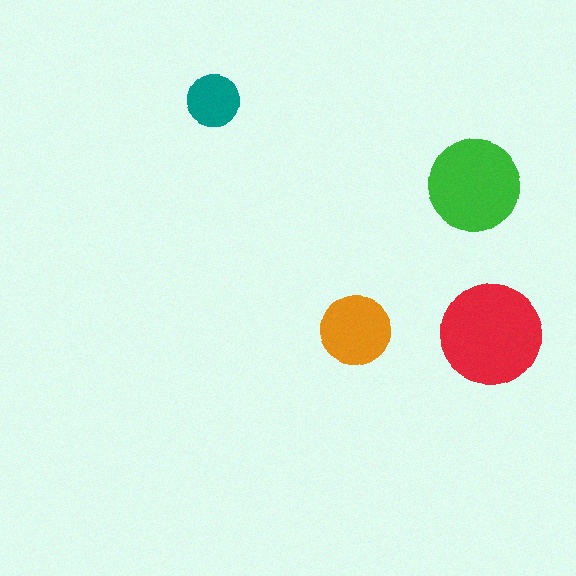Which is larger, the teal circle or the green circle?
The green one.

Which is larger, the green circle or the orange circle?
The green one.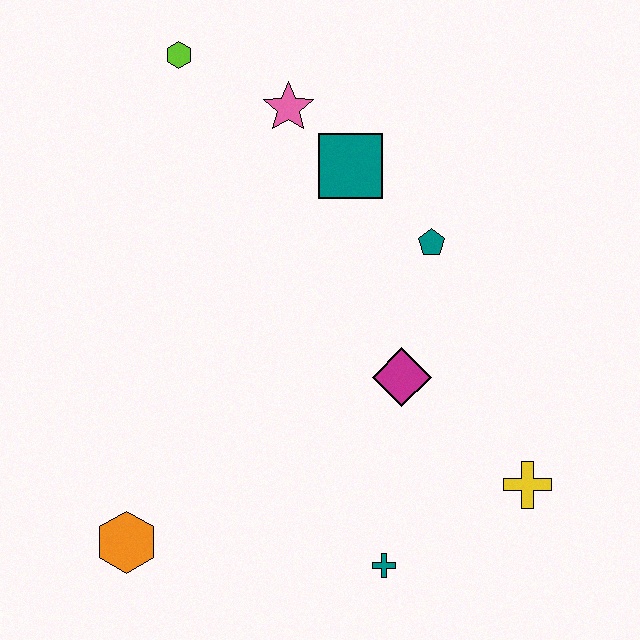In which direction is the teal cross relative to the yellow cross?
The teal cross is to the left of the yellow cross.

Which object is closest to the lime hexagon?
The pink star is closest to the lime hexagon.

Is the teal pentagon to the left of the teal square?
No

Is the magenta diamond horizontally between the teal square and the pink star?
No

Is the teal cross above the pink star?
No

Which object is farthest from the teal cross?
The lime hexagon is farthest from the teal cross.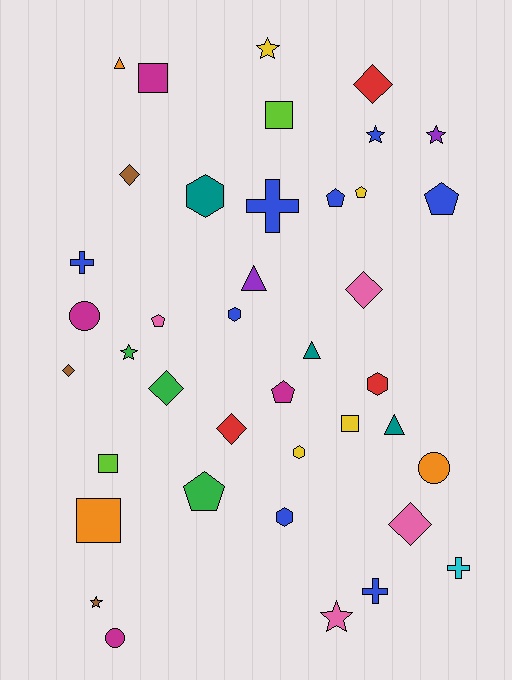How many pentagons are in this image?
There are 6 pentagons.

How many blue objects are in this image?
There are 8 blue objects.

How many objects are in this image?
There are 40 objects.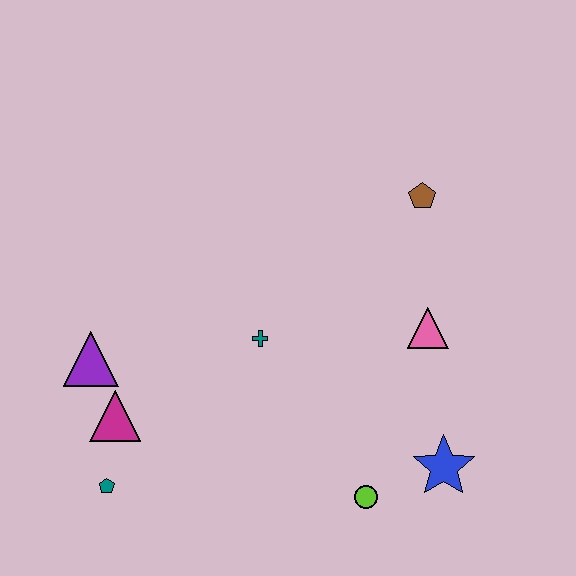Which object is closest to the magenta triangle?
The purple triangle is closest to the magenta triangle.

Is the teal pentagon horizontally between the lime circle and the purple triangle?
Yes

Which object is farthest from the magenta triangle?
The brown pentagon is farthest from the magenta triangle.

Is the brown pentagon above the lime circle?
Yes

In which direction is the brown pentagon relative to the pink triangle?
The brown pentagon is above the pink triangle.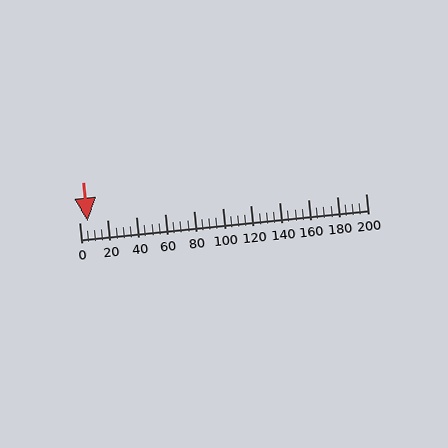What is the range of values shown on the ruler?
The ruler shows values from 0 to 200.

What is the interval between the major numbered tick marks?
The major tick marks are spaced 20 units apart.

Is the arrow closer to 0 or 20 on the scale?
The arrow is closer to 0.